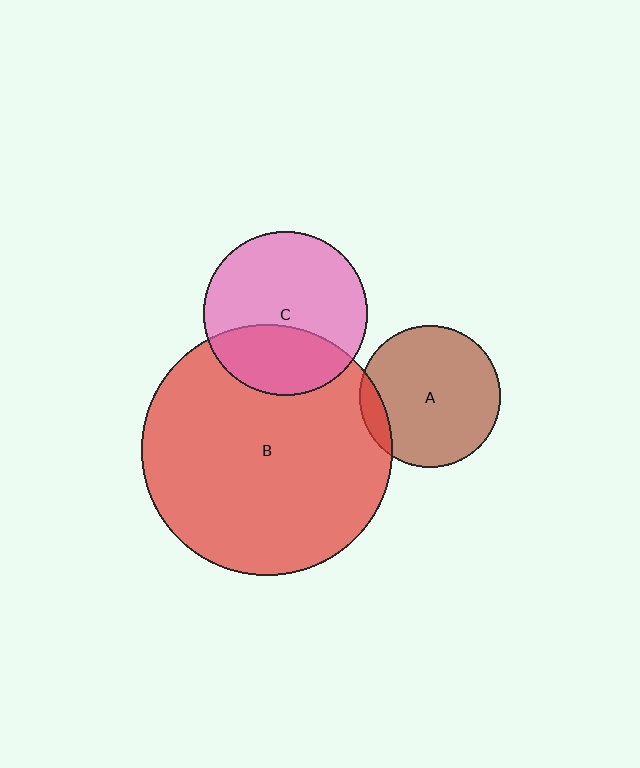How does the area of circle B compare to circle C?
Approximately 2.3 times.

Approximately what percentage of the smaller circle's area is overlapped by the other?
Approximately 10%.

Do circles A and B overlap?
Yes.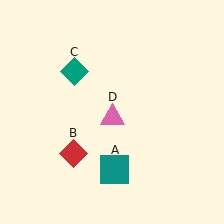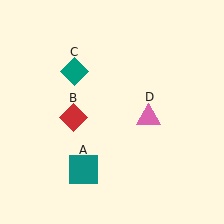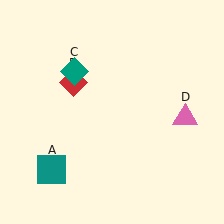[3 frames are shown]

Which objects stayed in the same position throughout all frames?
Teal diamond (object C) remained stationary.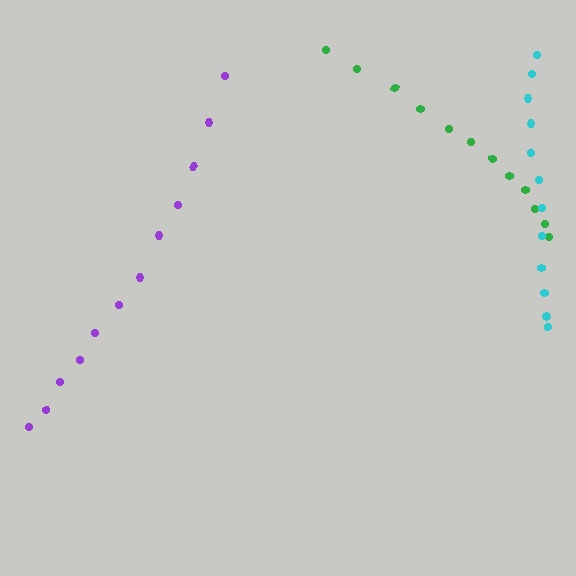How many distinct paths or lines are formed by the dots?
There are 3 distinct paths.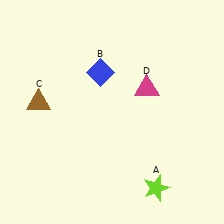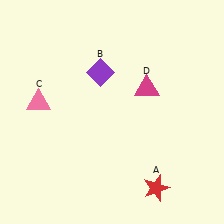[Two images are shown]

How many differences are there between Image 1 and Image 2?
There are 3 differences between the two images.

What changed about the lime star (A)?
In Image 1, A is lime. In Image 2, it changed to red.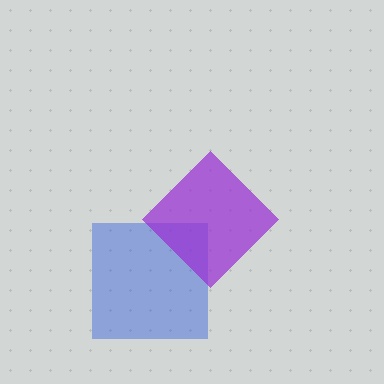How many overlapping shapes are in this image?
There are 2 overlapping shapes in the image.